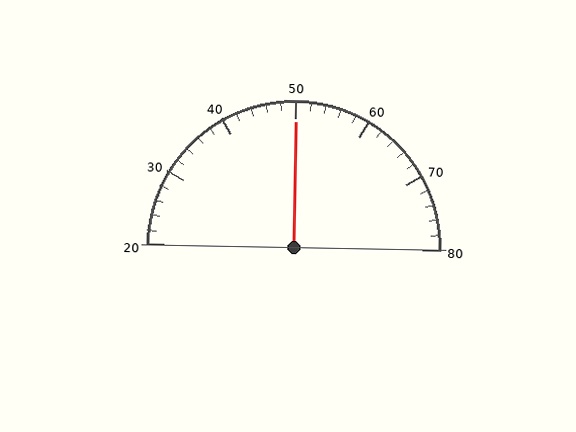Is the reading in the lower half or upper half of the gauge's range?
The reading is in the upper half of the range (20 to 80).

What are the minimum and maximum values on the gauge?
The gauge ranges from 20 to 80.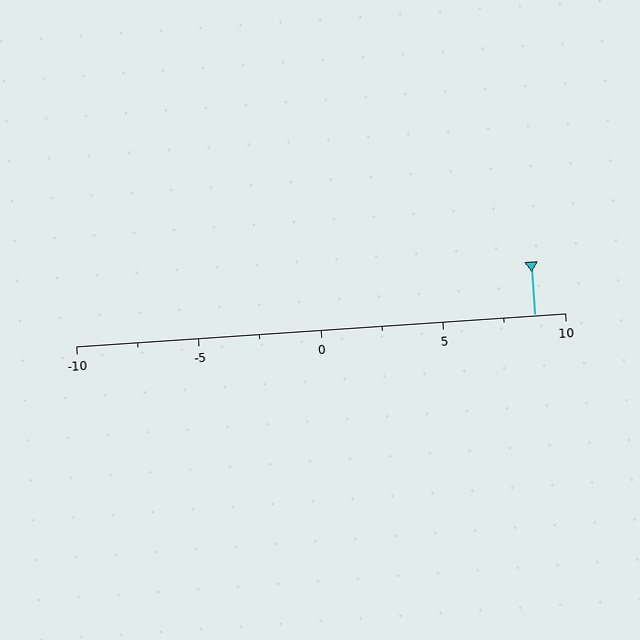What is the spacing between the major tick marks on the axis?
The major ticks are spaced 5 apart.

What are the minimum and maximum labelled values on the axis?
The axis runs from -10 to 10.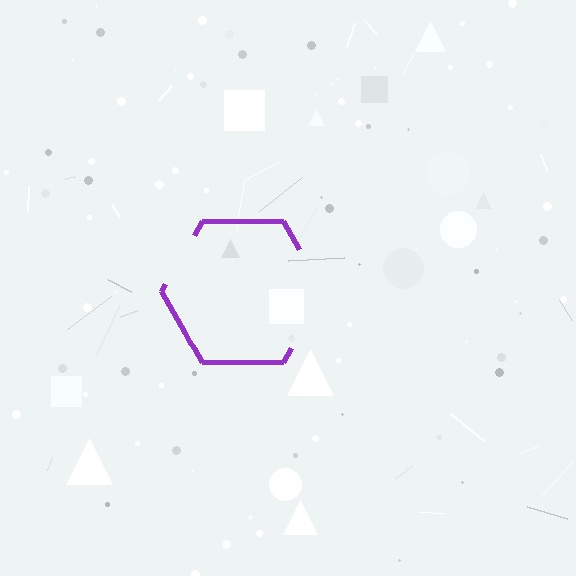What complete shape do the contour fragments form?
The contour fragments form a hexagon.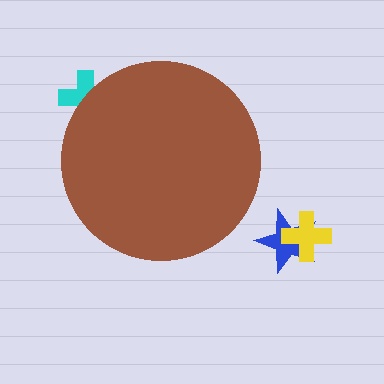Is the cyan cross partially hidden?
Yes, the cyan cross is partially hidden behind the brown circle.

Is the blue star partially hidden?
No, the blue star is fully visible.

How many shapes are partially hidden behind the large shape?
1 shape is partially hidden.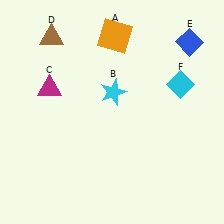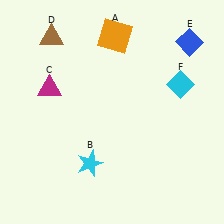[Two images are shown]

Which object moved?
The cyan star (B) moved down.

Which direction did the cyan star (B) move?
The cyan star (B) moved down.